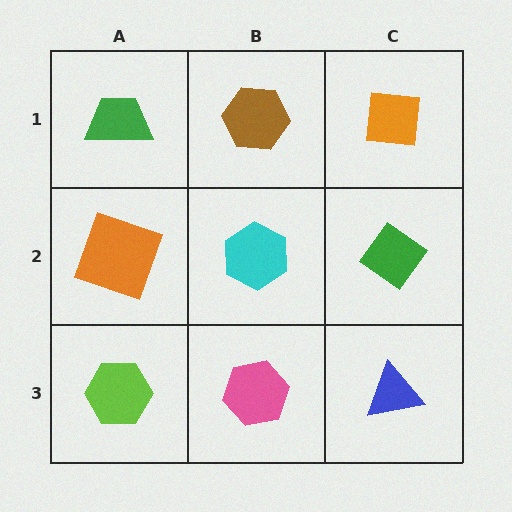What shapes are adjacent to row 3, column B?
A cyan hexagon (row 2, column B), a lime hexagon (row 3, column A), a blue triangle (row 3, column C).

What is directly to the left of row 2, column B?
An orange square.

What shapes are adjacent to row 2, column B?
A brown hexagon (row 1, column B), a pink hexagon (row 3, column B), an orange square (row 2, column A), a green diamond (row 2, column C).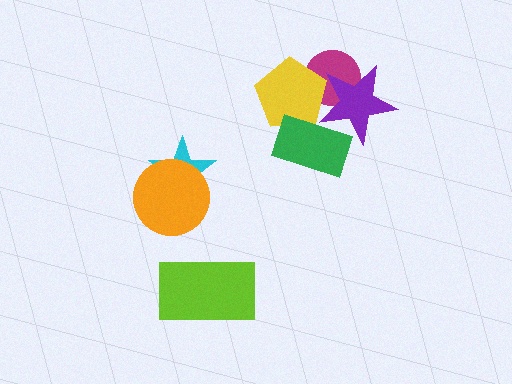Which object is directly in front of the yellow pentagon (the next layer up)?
The purple star is directly in front of the yellow pentagon.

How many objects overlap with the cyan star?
1 object overlaps with the cyan star.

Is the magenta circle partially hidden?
Yes, it is partially covered by another shape.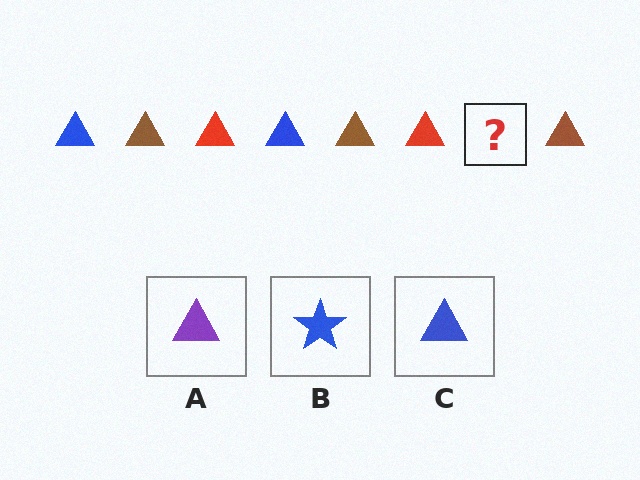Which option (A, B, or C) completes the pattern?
C.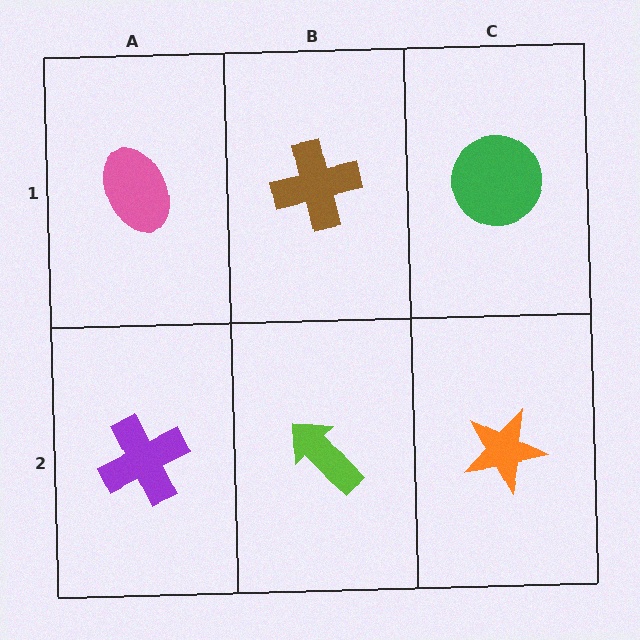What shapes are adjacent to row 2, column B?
A brown cross (row 1, column B), a purple cross (row 2, column A), an orange star (row 2, column C).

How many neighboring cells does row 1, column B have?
3.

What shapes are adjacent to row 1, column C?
An orange star (row 2, column C), a brown cross (row 1, column B).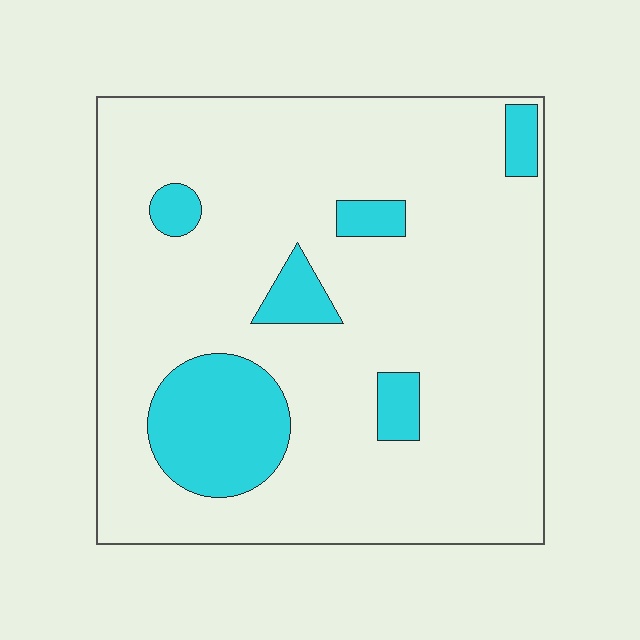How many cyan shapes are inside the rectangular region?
6.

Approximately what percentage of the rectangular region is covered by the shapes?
Approximately 15%.